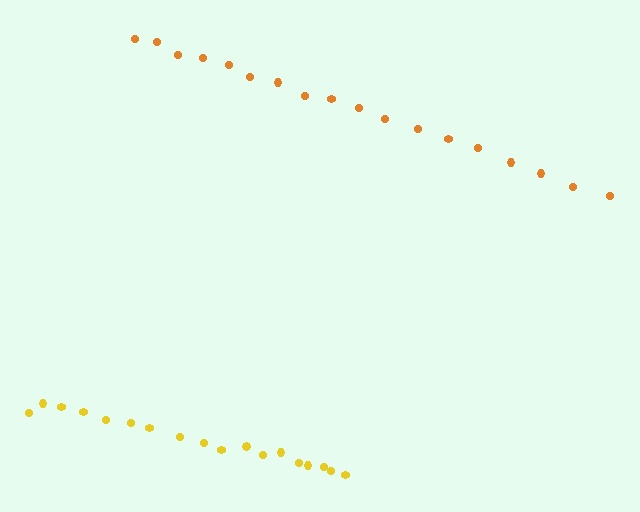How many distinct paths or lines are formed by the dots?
There are 2 distinct paths.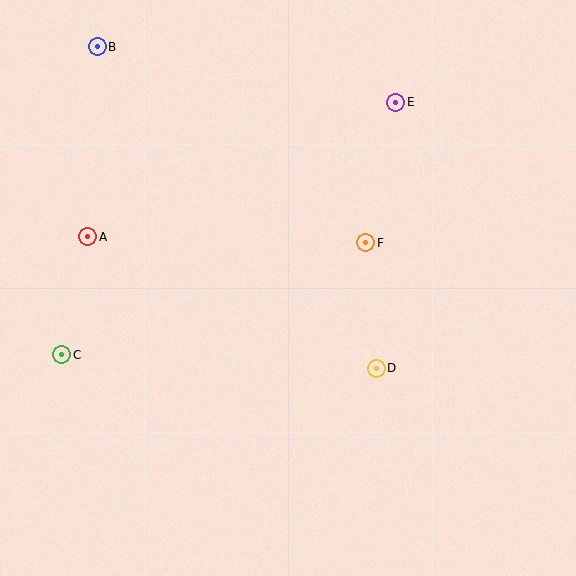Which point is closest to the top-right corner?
Point E is closest to the top-right corner.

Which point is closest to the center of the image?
Point F at (366, 243) is closest to the center.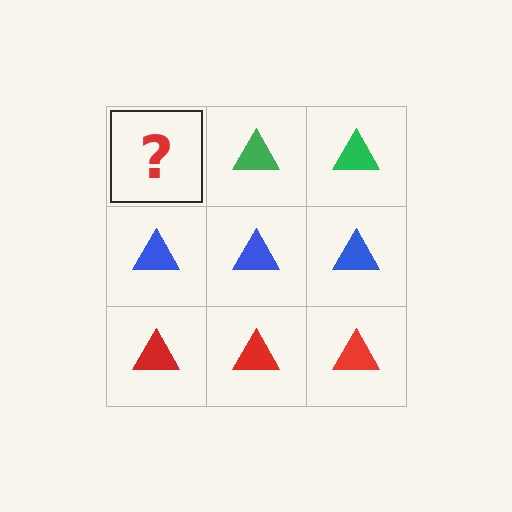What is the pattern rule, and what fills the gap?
The rule is that each row has a consistent color. The gap should be filled with a green triangle.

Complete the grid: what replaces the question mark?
The question mark should be replaced with a green triangle.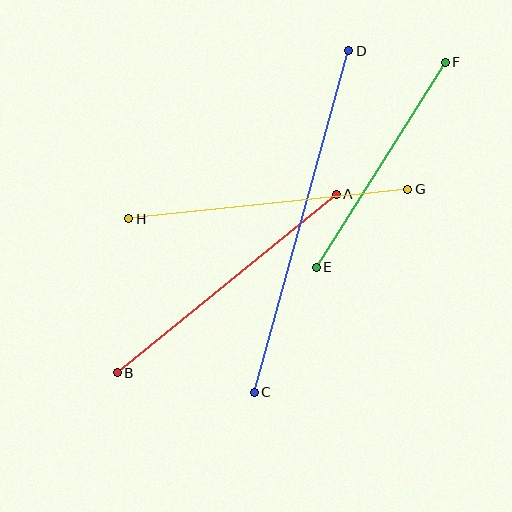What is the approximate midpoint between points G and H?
The midpoint is at approximately (268, 204) pixels.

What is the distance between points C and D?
The distance is approximately 355 pixels.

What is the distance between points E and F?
The distance is approximately 242 pixels.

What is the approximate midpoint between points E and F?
The midpoint is at approximately (381, 165) pixels.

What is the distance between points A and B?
The distance is approximately 283 pixels.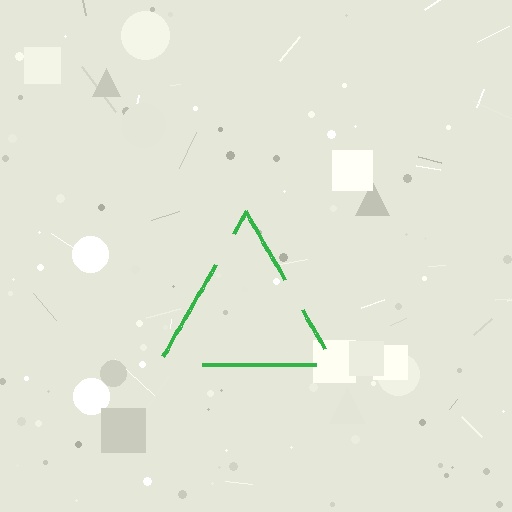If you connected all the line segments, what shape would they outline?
They would outline a triangle.